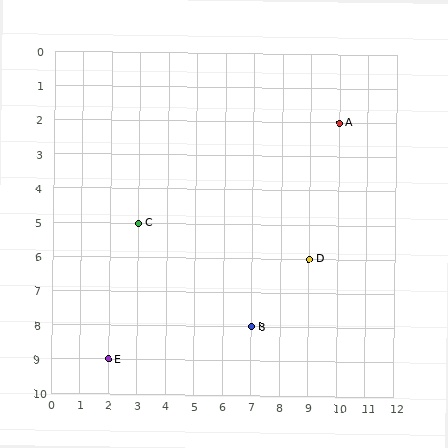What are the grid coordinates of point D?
Point D is at grid coordinates (9, 6).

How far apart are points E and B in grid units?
Points E and B are 5 columns and 1 row apart (about 5.1 grid units diagonally).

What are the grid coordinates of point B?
Point B is at grid coordinates (7, 8).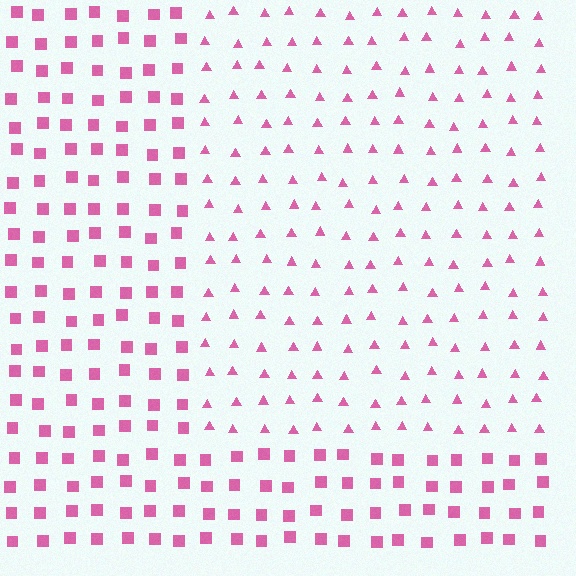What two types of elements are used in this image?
The image uses triangles inside the rectangle region and squares outside it.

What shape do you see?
I see a rectangle.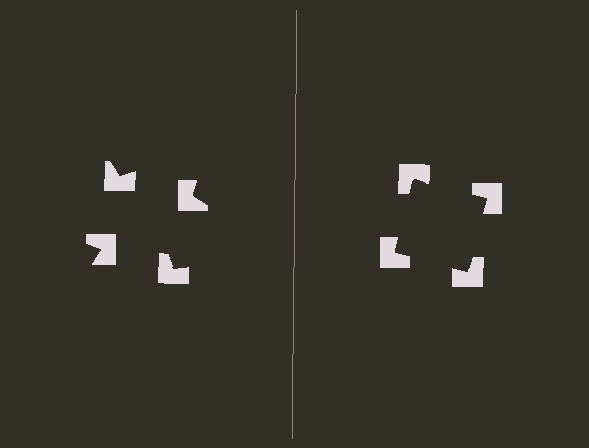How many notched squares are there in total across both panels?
8 — 4 on each side.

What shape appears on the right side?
An illusory square.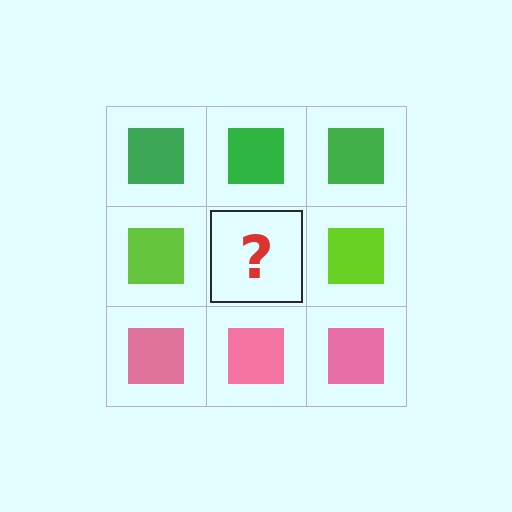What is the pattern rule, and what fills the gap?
The rule is that each row has a consistent color. The gap should be filled with a lime square.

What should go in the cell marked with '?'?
The missing cell should contain a lime square.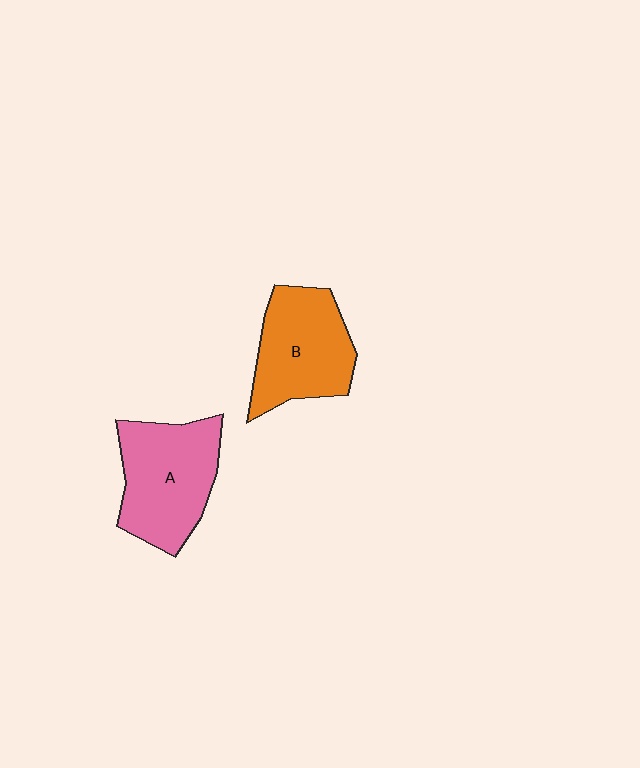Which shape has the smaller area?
Shape B (orange).